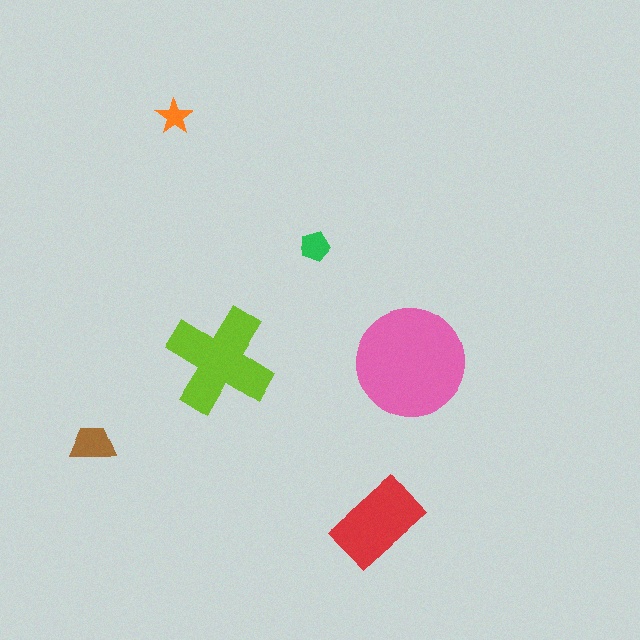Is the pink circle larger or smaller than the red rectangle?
Larger.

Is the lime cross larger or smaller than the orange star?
Larger.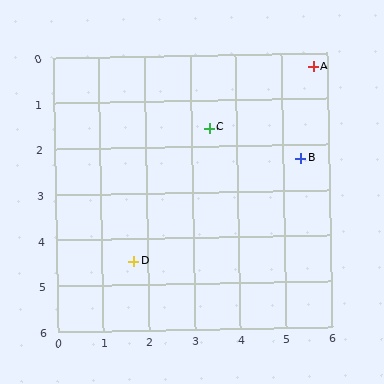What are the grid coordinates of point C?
Point C is at approximately (3.4, 1.6).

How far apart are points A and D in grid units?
Points A and D are about 5.8 grid units apart.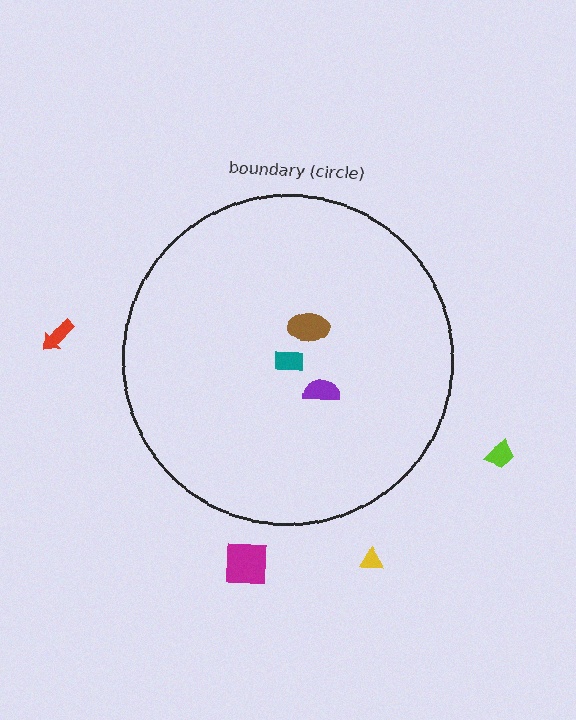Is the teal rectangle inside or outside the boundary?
Inside.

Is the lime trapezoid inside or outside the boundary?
Outside.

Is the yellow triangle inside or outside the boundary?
Outside.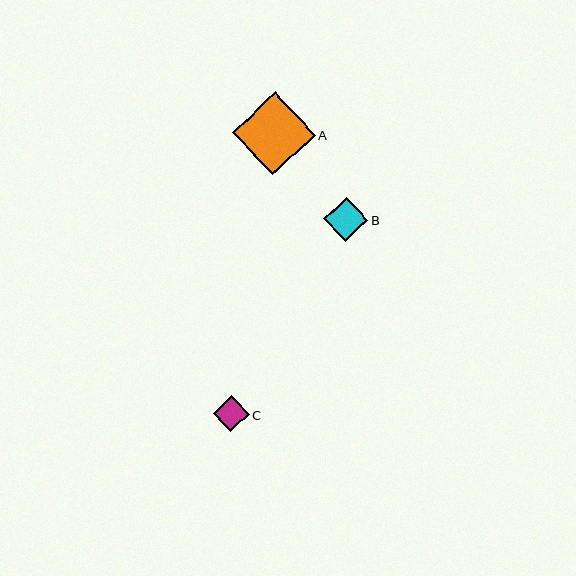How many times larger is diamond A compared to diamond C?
Diamond A is approximately 2.3 times the size of diamond C.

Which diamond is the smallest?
Diamond C is the smallest with a size of approximately 36 pixels.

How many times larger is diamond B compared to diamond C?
Diamond B is approximately 1.2 times the size of diamond C.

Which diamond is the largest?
Diamond A is the largest with a size of approximately 83 pixels.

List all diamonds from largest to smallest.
From largest to smallest: A, B, C.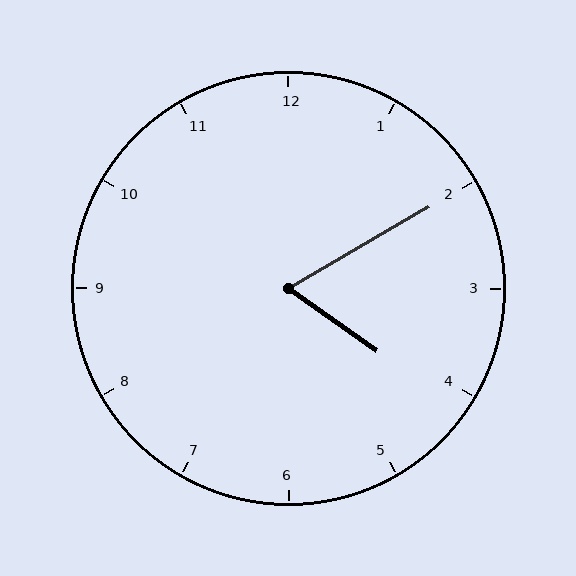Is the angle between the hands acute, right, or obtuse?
It is acute.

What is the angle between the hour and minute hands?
Approximately 65 degrees.